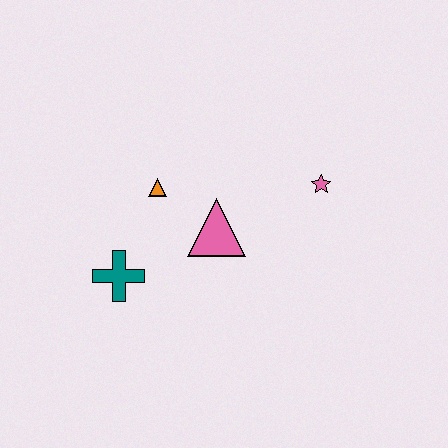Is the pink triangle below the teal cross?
No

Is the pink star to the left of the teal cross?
No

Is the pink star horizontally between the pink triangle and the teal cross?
No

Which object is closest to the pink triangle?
The orange triangle is closest to the pink triangle.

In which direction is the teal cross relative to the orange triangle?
The teal cross is below the orange triangle.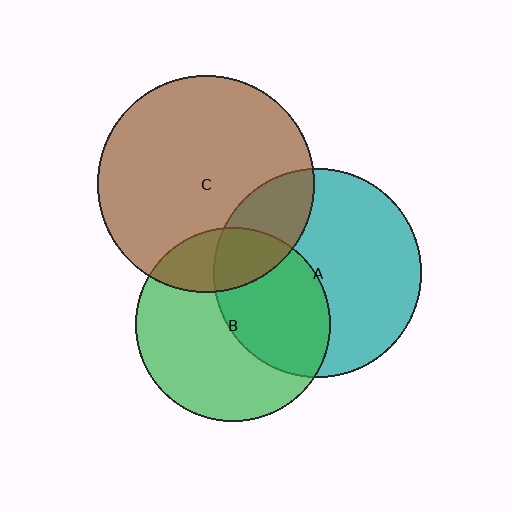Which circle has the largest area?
Circle C (brown).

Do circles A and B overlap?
Yes.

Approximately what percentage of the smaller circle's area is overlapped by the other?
Approximately 45%.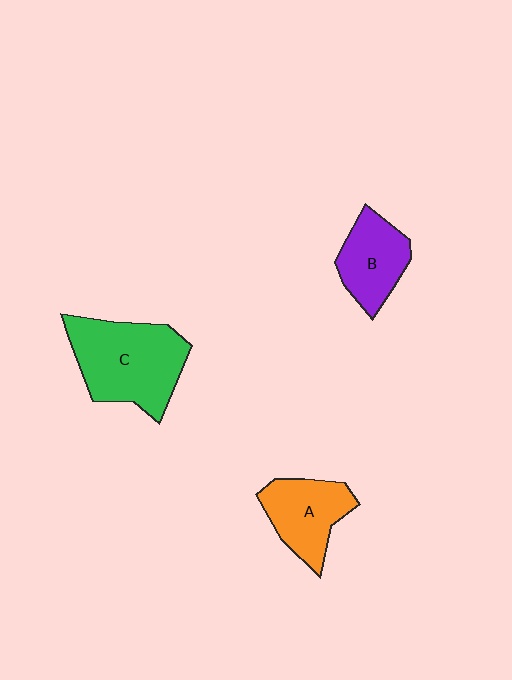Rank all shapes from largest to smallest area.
From largest to smallest: C (green), A (orange), B (purple).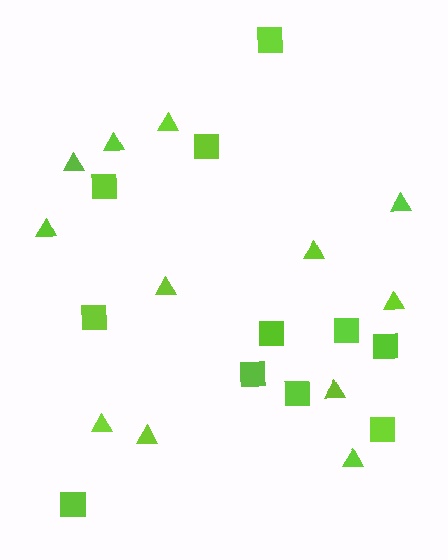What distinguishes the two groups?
There are 2 groups: one group of triangles (12) and one group of squares (11).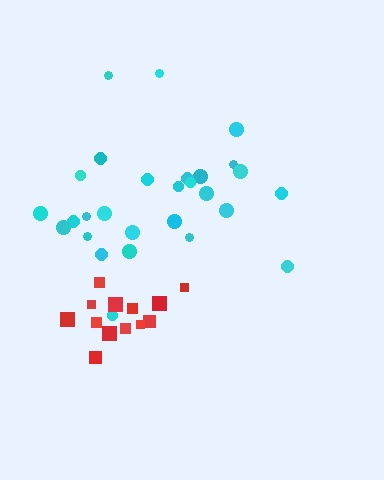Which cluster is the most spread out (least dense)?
Cyan.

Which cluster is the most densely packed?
Red.